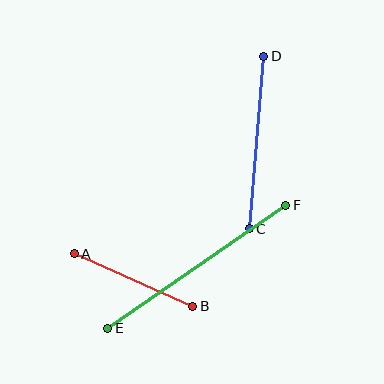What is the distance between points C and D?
The distance is approximately 173 pixels.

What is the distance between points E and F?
The distance is approximately 216 pixels.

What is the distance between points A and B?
The distance is approximately 129 pixels.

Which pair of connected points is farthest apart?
Points E and F are farthest apart.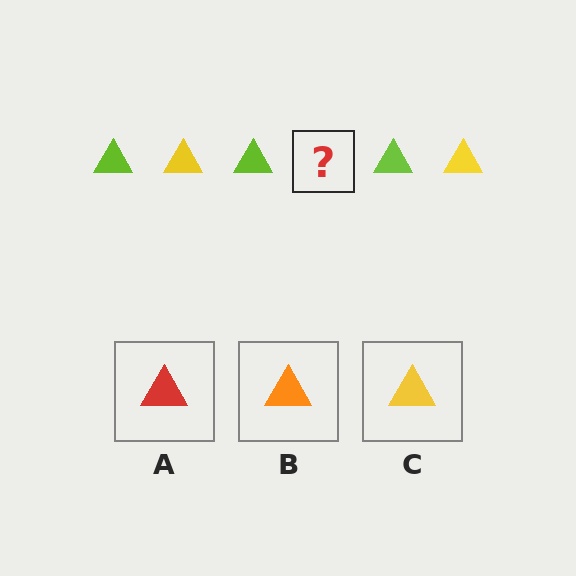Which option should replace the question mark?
Option C.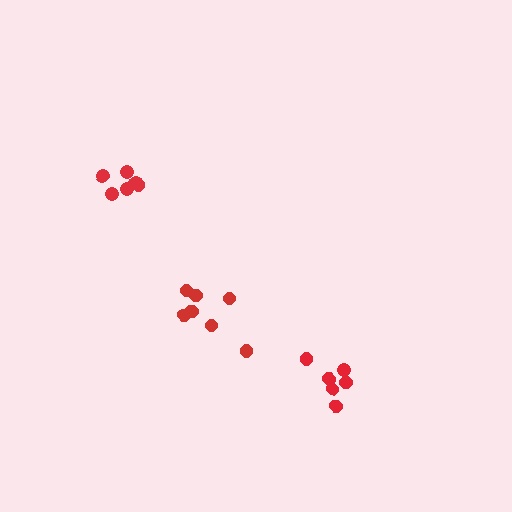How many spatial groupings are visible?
There are 3 spatial groupings.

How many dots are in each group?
Group 1: 8 dots, Group 2: 6 dots, Group 3: 6 dots (20 total).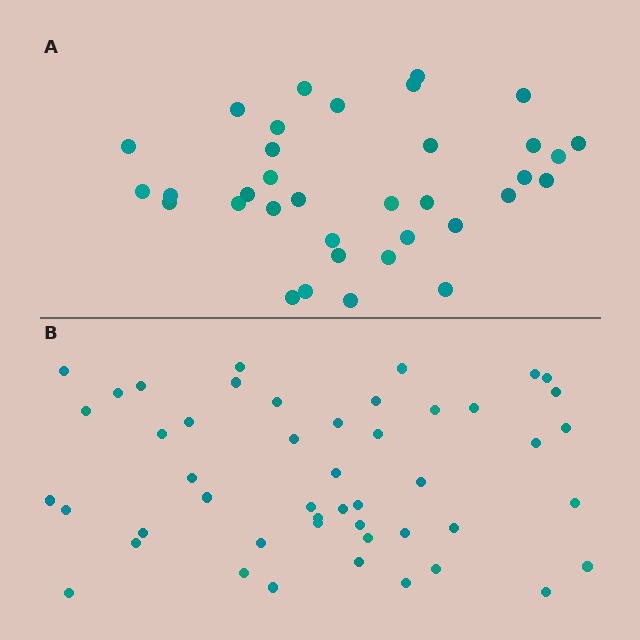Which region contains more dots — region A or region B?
Region B (the bottom region) has more dots.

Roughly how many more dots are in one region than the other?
Region B has approximately 15 more dots than region A.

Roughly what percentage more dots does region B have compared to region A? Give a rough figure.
About 35% more.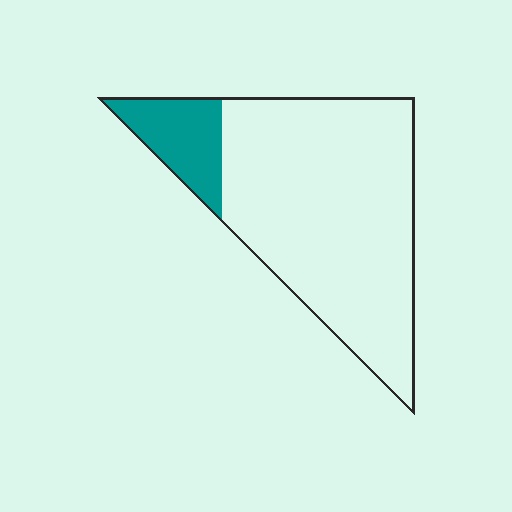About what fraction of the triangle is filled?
About one sixth (1/6).